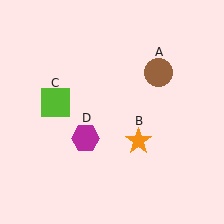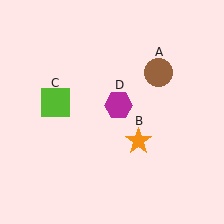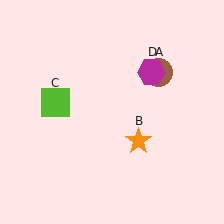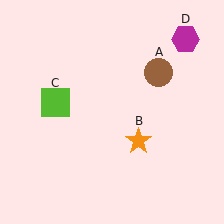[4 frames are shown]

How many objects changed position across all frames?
1 object changed position: magenta hexagon (object D).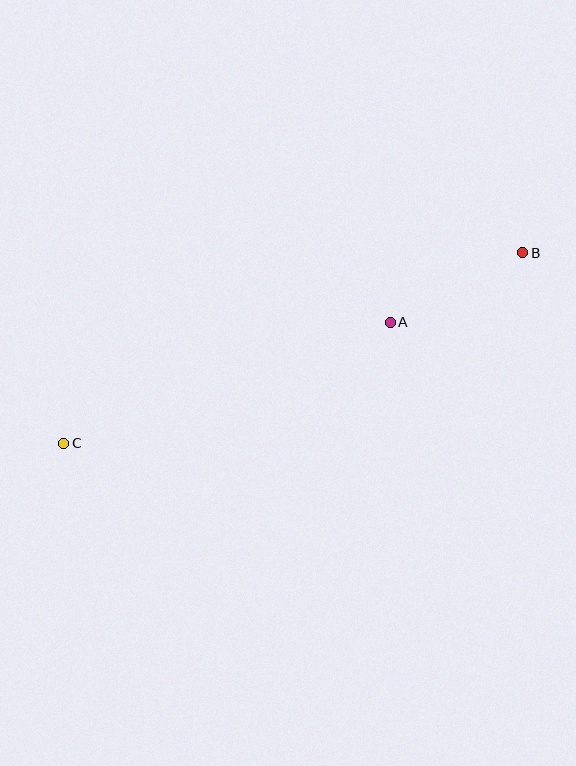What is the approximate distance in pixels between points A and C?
The distance between A and C is approximately 348 pixels.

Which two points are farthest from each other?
Points B and C are farthest from each other.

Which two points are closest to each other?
Points A and B are closest to each other.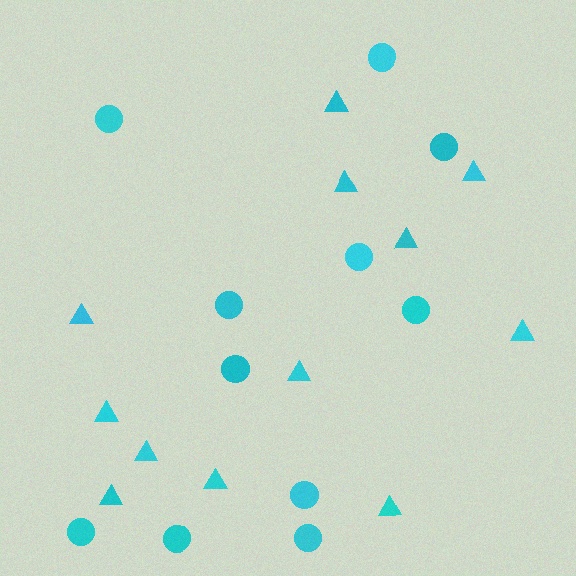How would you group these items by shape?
There are 2 groups: one group of circles (11) and one group of triangles (12).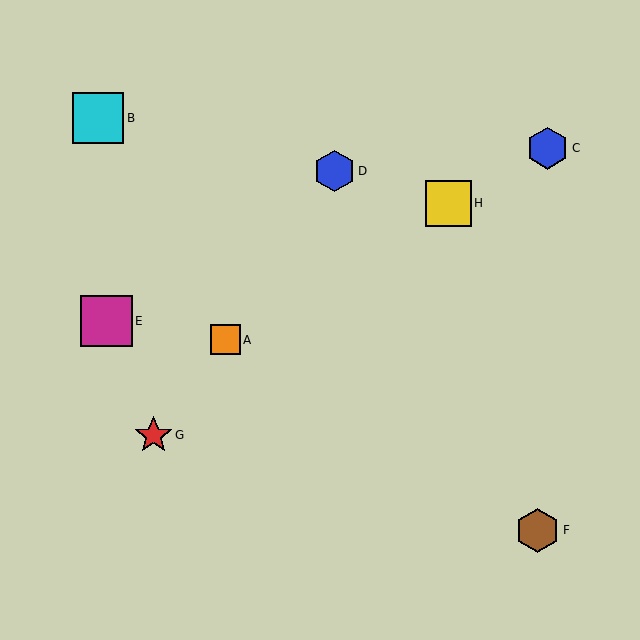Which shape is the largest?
The magenta square (labeled E) is the largest.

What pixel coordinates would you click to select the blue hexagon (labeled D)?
Click at (334, 171) to select the blue hexagon D.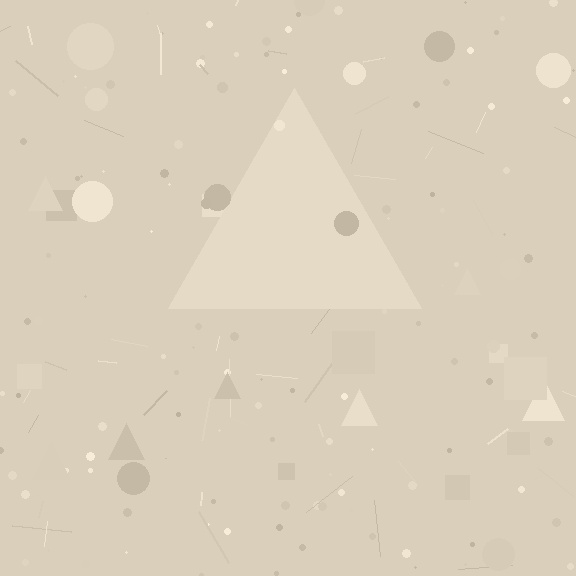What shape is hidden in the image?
A triangle is hidden in the image.